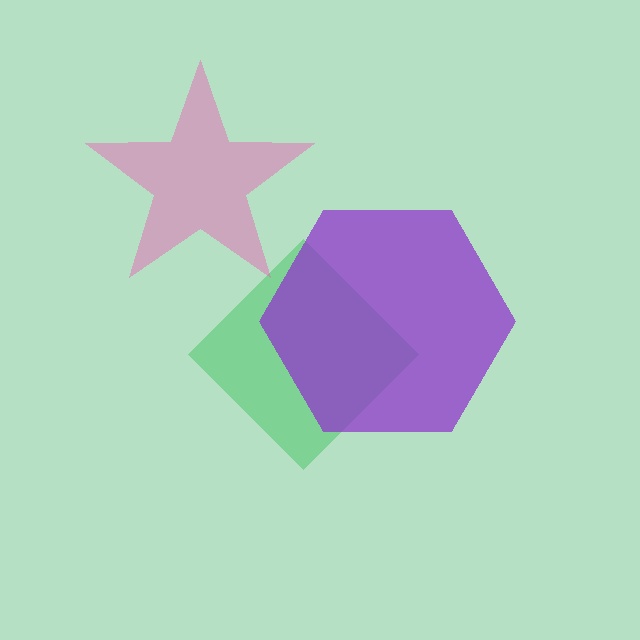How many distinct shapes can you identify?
There are 3 distinct shapes: a green diamond, a purple hexagon, a pink star.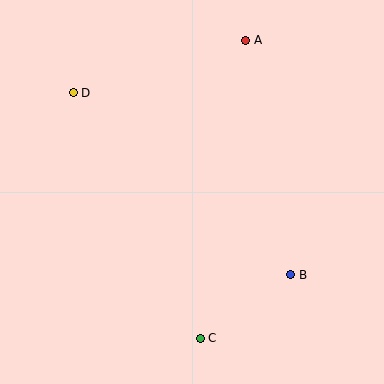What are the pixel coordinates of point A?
Point A is at (246, 40).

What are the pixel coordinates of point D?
Point D is at (73, 93).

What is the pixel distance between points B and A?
The distance between B and A is 239 pixels.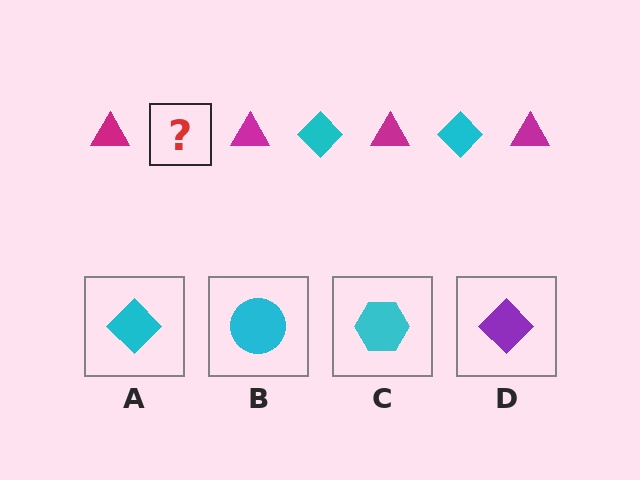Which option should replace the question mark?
Option A.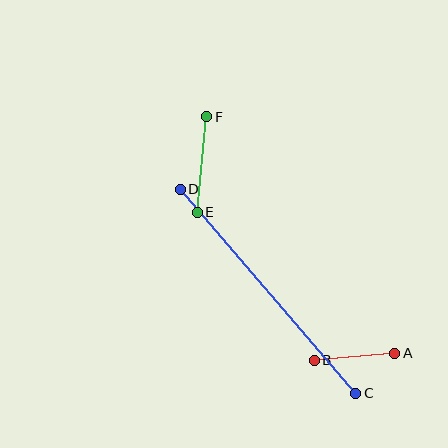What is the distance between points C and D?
The distance is approximately 269 pixels.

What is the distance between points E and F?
The distance is approximately 96 pixels.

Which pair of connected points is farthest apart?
Points C and D are farthest apart.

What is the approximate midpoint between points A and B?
The midpoint is at approximately (354, 357) pixels.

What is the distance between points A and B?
The distance is approximately 81 pixels.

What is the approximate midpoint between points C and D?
The midpoint is at approximately (268, 291) pixels.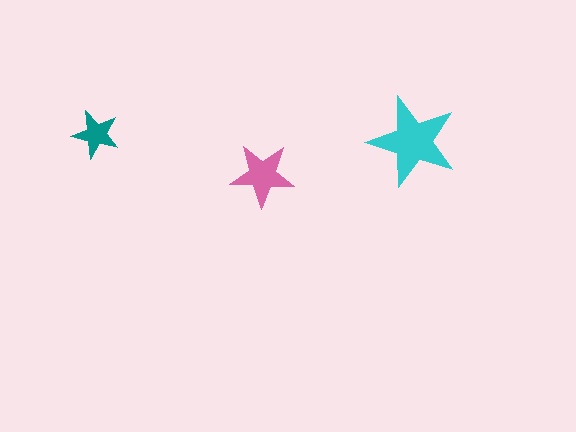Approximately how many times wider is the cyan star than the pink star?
About 1.5 times wider.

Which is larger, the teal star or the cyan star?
The cyan one.